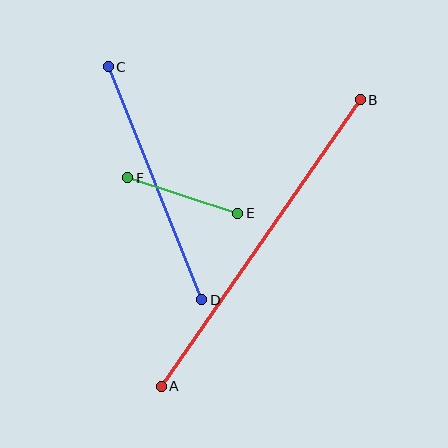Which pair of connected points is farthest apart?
Points A and B are farthest apart.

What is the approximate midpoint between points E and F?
The midpoint is at approximately (183, 196) pixels.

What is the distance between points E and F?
The distance is approximately 116 pixels.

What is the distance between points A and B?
The distance is approximately 349 pixels.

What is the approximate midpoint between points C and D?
The midpoint is at approximately (155, 183) pixels.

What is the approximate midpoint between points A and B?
The midpoint is at approximately (261, 243) pixels.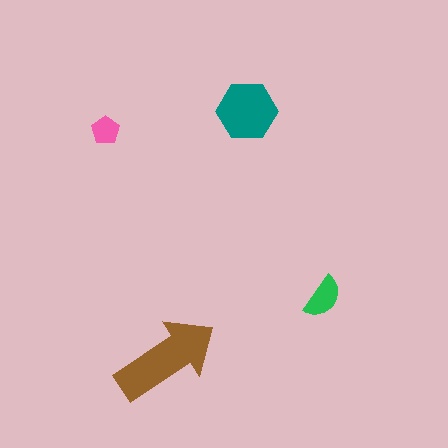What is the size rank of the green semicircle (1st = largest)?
3rd.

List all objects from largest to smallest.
The brown arrow, the teal hexagon, the green semicircle, the pink pentagon.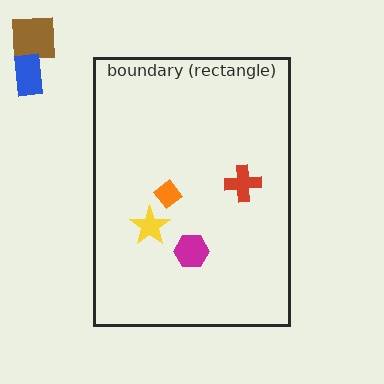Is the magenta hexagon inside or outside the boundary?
Inside.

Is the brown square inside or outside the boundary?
Outside.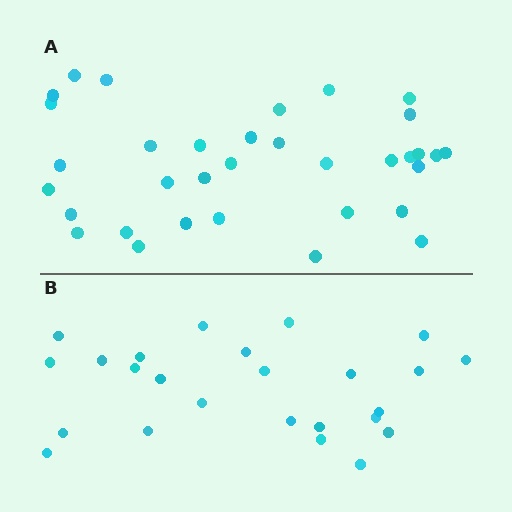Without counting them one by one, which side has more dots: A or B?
Region A (the top region) has more dots.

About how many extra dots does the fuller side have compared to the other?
Region A has roughly 8 or so more dots than region B.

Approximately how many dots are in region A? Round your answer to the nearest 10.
About 30 dots. (The exact count is 34, which rounds to 30.)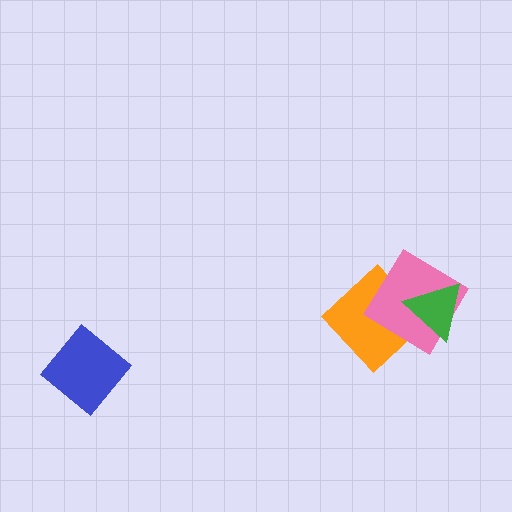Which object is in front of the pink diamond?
The green triangle is in front of the pink diamond.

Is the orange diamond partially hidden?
Yes, it is partially covered by another shape.